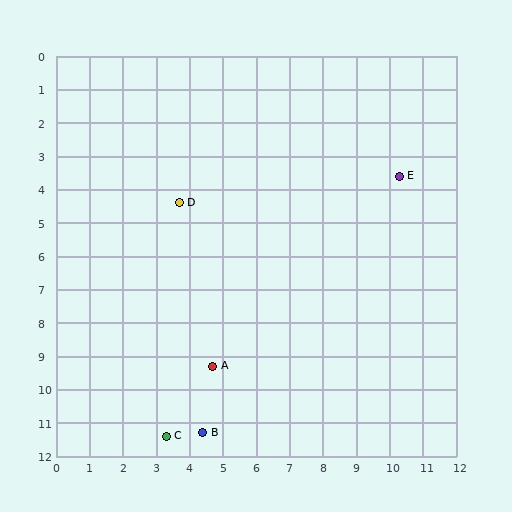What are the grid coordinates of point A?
Point A is at approximately (4.7, 9.3).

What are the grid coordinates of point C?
Point C is at approximately (3.3, 11.4).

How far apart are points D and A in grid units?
Points D and A are about 5.0 grid units apart.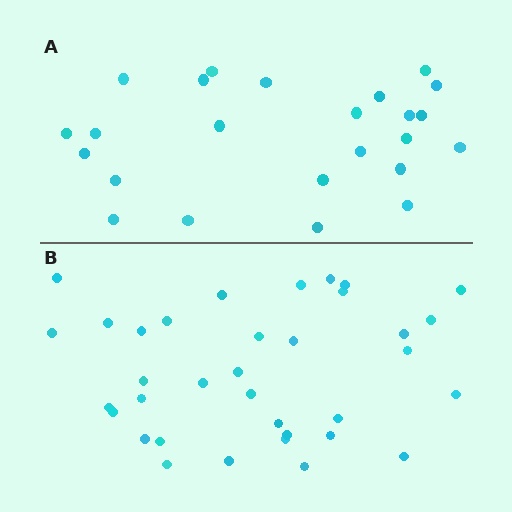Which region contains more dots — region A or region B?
Region B (the bottom region) has more dots.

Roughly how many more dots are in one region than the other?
Region B has roughly 12 or so more dots than region A.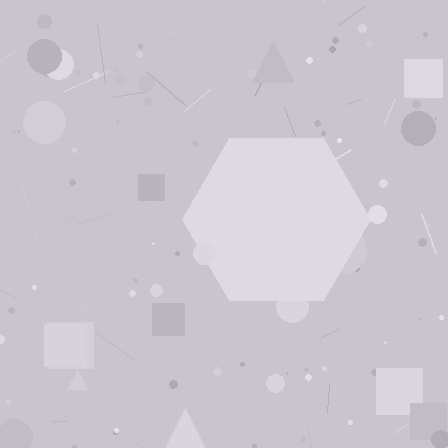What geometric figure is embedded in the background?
A hexagon is embedded in the background.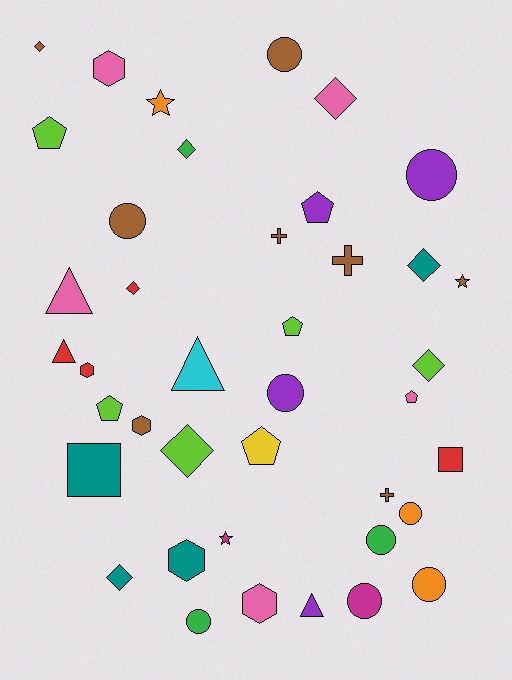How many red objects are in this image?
There are 4 red objects.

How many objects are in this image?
There are 40 objects.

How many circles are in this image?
There are 9 circles.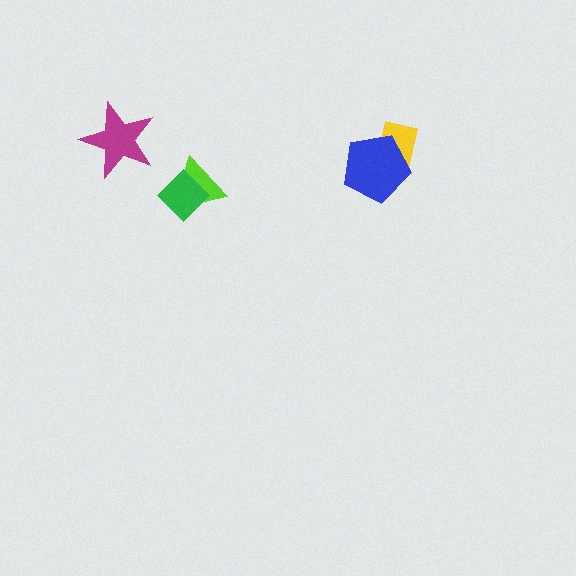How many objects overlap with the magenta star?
0 objects overlap with the magenta star.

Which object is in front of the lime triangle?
The green diamond is in front of the lime triangle.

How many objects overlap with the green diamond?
1 object overlaps with the green diamond.